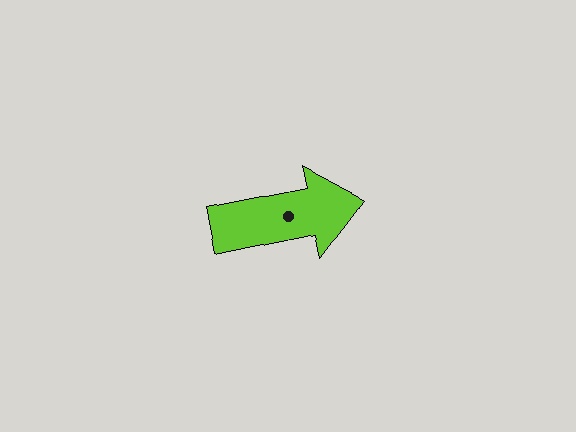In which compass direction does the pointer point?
East.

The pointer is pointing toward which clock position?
Roughly 3 o'clock.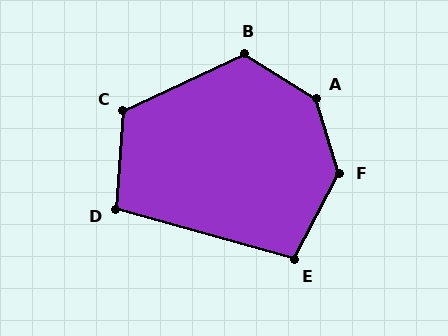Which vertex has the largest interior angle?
A, at approximately 139 degrees.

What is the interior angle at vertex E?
Approximately 102 degrees (obtuse).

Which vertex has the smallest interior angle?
D, at approximately 101 degrees.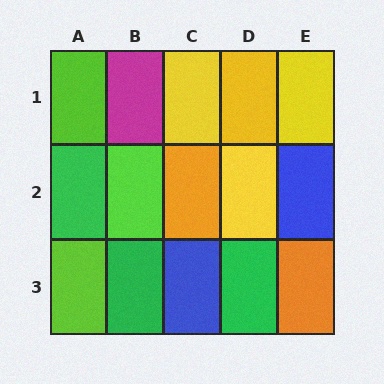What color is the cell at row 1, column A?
Lime.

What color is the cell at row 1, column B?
Magenta.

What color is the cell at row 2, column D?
Yellow.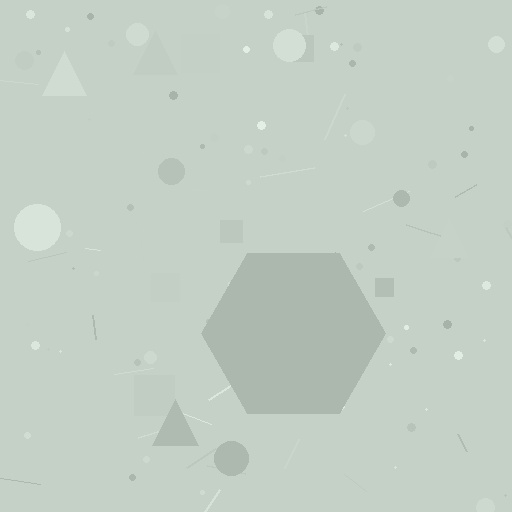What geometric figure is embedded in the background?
A hexagon is embedded in the background.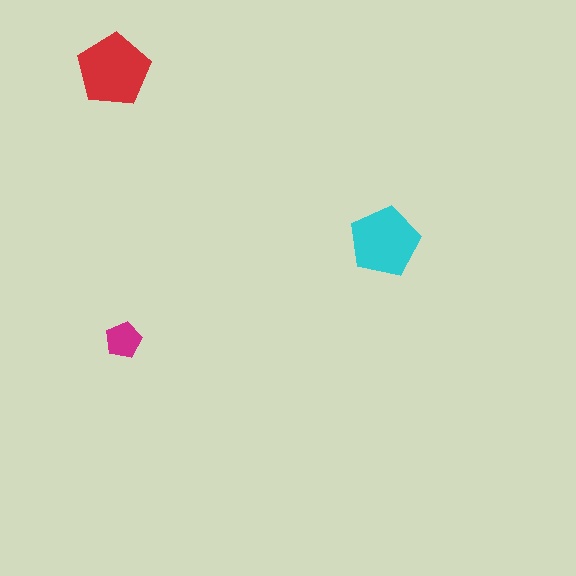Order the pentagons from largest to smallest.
the red one, the cyan one, the magenta one.